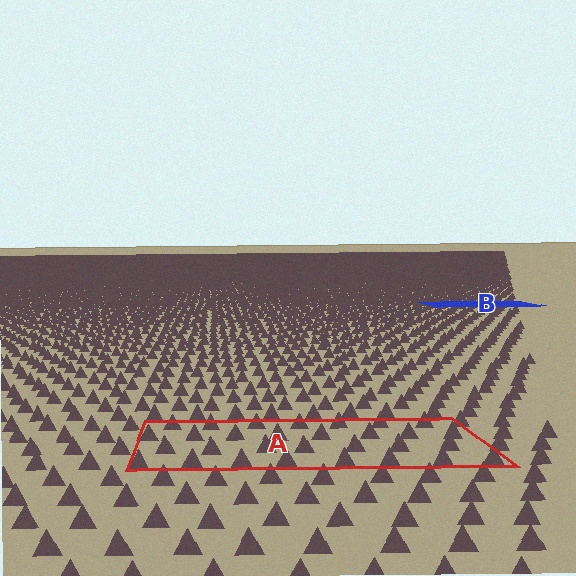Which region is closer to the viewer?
Region A is closer. The texture elements there are larger and more spread out.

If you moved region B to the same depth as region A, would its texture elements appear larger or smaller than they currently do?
They would appear larger. At a closer depth, the same texture elements are projected at a bigger on-screen size.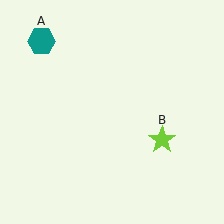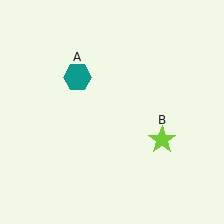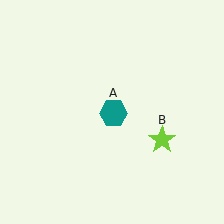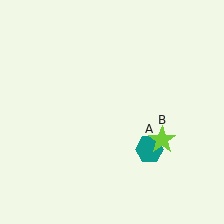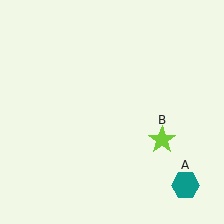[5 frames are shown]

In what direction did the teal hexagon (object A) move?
The teal hexagon (object A) moved down and to the right.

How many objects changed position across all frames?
1 object changed position: teal hexagon (object A).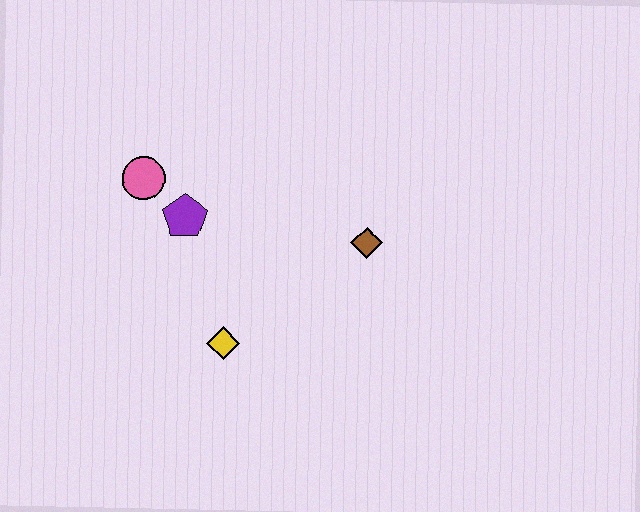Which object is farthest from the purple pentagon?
The brown diamond is farthest from the purple pentagon.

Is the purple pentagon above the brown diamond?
Yes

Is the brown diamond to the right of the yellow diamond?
Yes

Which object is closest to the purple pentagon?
The pink circle is closest to the purple pentagon.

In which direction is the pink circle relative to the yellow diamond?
The pink circle is above the yellow diamond.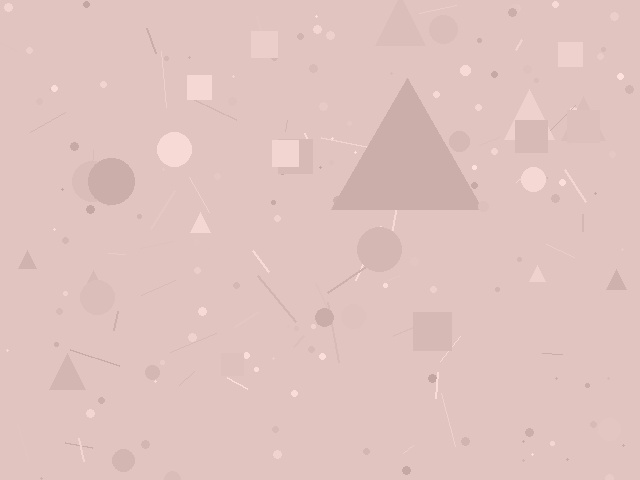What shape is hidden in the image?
A triangle is hidden in the image.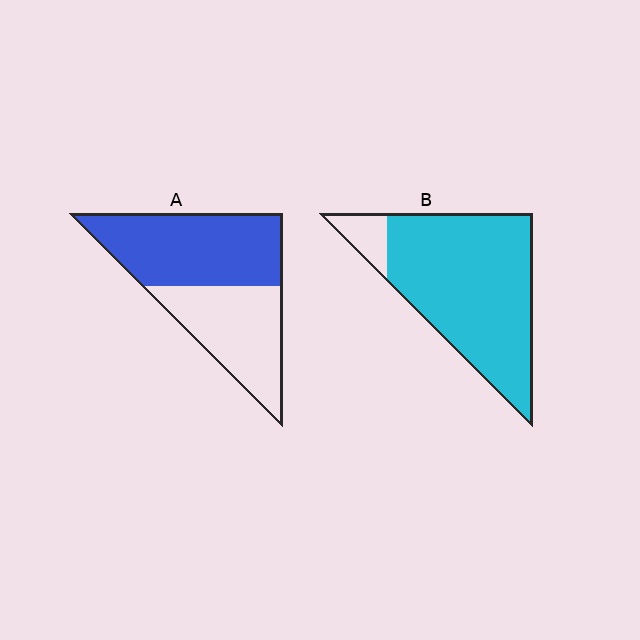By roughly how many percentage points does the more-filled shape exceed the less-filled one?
By roughly 35 percentage points (B over A).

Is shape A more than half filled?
Yes.